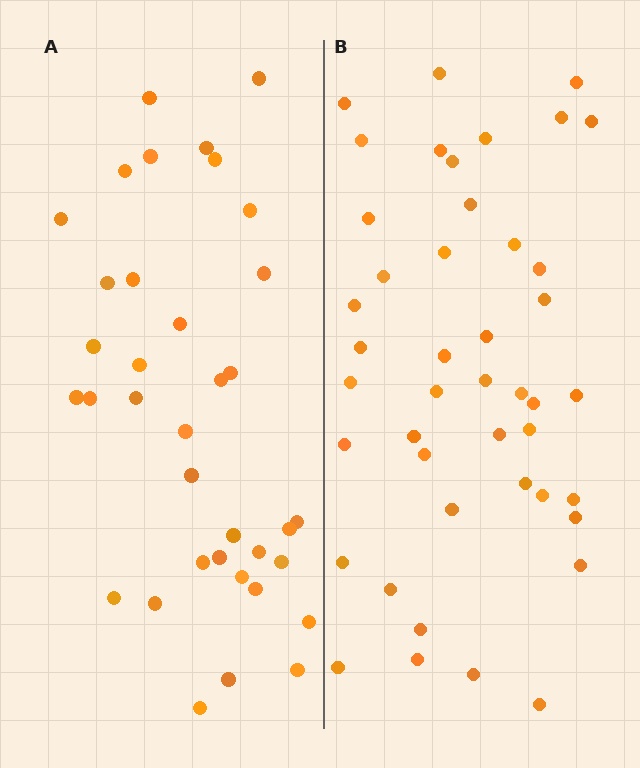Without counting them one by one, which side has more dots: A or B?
Region B (the right region) has more dots.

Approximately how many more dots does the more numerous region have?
Region B has roughly 8 or so more dots than region A.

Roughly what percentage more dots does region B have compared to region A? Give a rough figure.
About 20% more.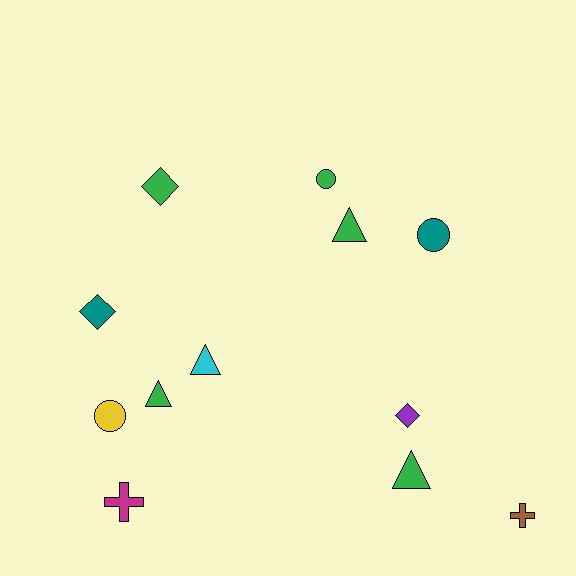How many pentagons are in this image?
There are no pentagons.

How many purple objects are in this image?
There is 1 purple object.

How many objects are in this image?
There are 12 objects.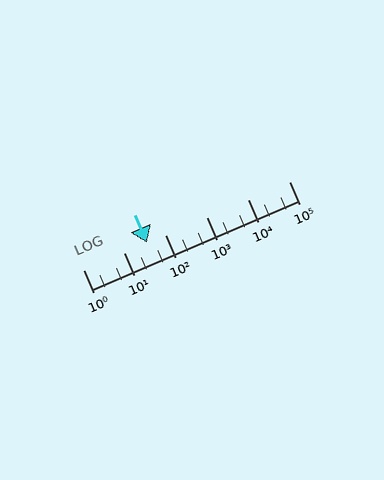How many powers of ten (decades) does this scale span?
The scale spans 5 decades, from 1 to 100000.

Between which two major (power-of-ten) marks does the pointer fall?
The pointer is between 10 and 100.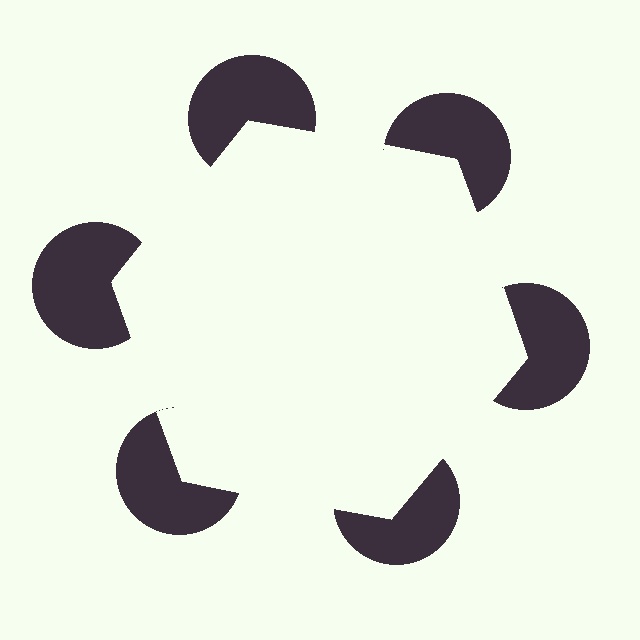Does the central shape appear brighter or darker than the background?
It typically appears slightly brighter than the background, even though no actual brightness change is drawn.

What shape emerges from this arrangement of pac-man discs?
An illusory hexagon — its edges are inferred from the aligned wedge cuts in the pac-man discs, not physically drawn.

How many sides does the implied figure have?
6 sides.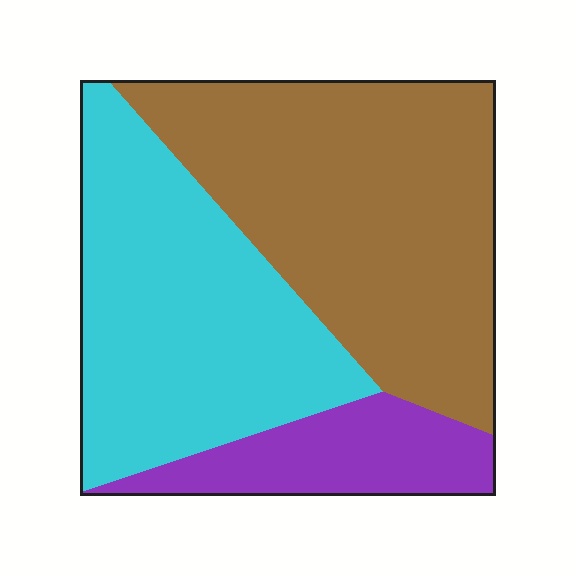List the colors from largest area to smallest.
From largest to smallest: brown, cyan, purple.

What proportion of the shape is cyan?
Cyan takes up about three eighths (3/8) of the shape.